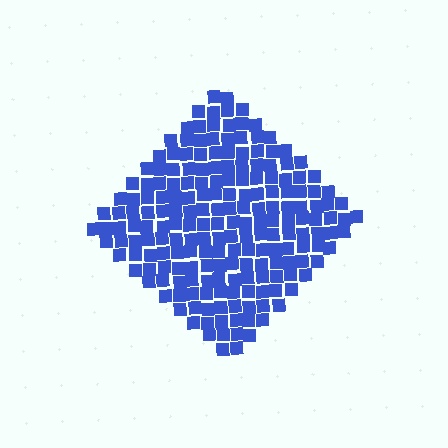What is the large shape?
The large shape is a diamond.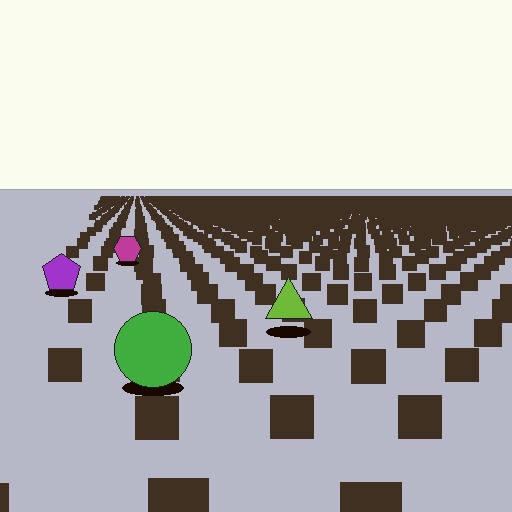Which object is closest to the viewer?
The green circle is closest. The texture marks near it are larger and more spread out.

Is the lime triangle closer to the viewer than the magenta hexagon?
Yes. The lime triangle is closer — you can tell from the texture gradient: the ground texture is coarser near it.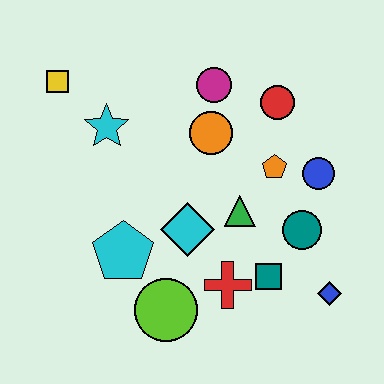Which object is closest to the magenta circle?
The orange circle is closest to the magenta circle.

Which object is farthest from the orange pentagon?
The yellow square is farthest from the orange pentagon.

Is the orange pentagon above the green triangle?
Yes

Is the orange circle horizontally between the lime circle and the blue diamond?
Yes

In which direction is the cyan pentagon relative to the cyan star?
The cyan pentagon is below the cyan star.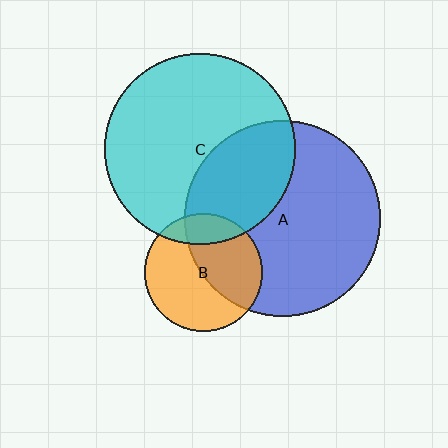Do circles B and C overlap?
Yes.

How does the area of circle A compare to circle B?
Approximately 2.8 times.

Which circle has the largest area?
Circle A (blue).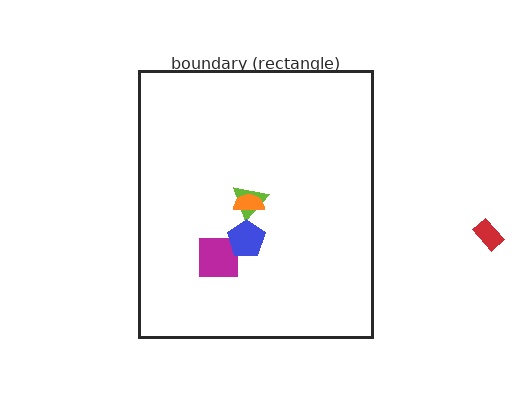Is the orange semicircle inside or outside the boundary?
Inside.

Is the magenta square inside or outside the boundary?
Inside.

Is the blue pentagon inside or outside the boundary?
Inside.